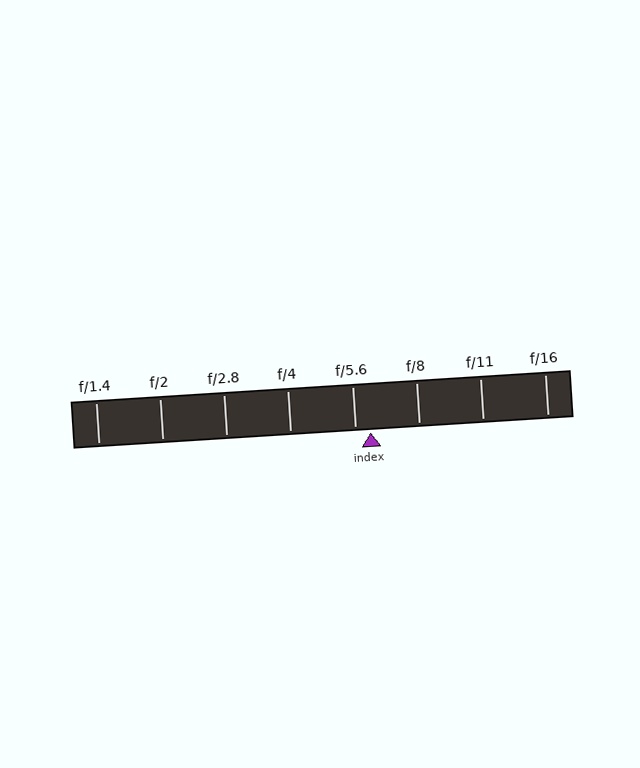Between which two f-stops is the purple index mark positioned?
The index mark is between f/5.6 and f/8.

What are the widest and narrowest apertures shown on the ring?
The widest aperture shown is f/1.4 and the narrowest is f/16.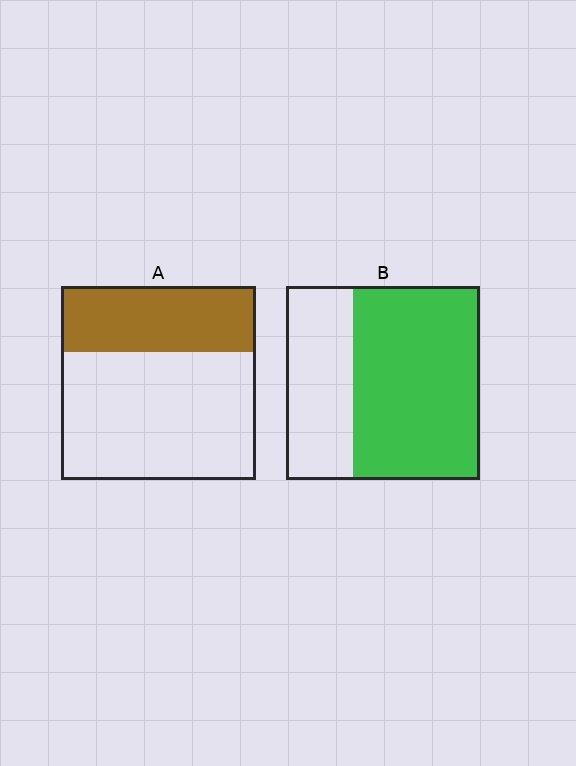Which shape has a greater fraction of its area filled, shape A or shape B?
Shape B.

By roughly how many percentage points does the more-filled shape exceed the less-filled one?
By roughly 30 percentage points (B over A).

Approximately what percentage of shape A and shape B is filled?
A is approximately 35% and B is approximately 65%.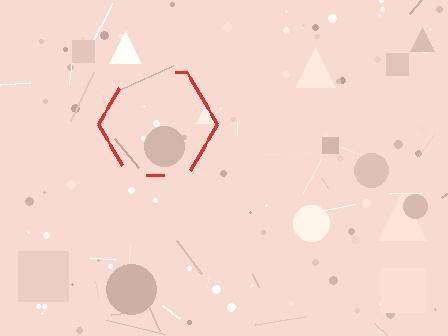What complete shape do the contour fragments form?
The contour fragments form a hexagon.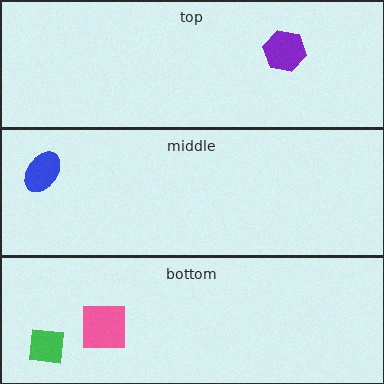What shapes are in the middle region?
The blue ellipse.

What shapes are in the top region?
The purple hexagon.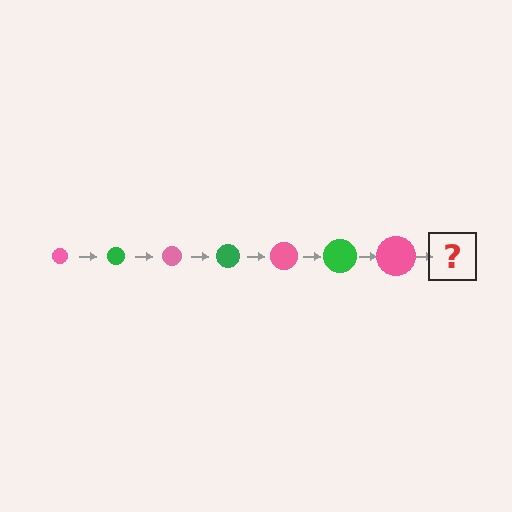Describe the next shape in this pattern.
It should be a green circle, larger than the previous one.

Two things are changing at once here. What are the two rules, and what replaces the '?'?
The two rules are that the circle grows larger each step and the color cycles through pink and green. The '?' should be a green circle, larger than the previous one.